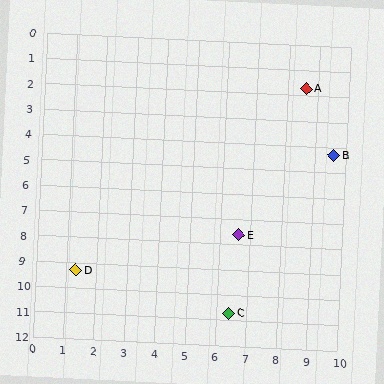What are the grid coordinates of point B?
Point B is at approximately (9.6, 4.3).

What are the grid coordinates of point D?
Point D is at approximately (1.3, 9.3).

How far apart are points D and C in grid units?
Points D and C are about 5.3 grid units apart.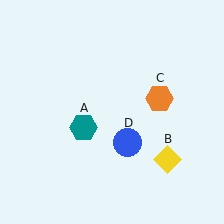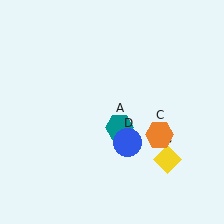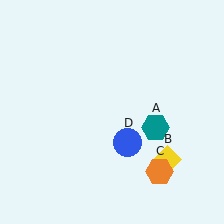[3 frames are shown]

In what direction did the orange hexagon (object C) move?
The orange hexagon (object C) moved down.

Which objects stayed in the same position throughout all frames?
Yellow diamond (object B) and blue circle (object D) remained stationary.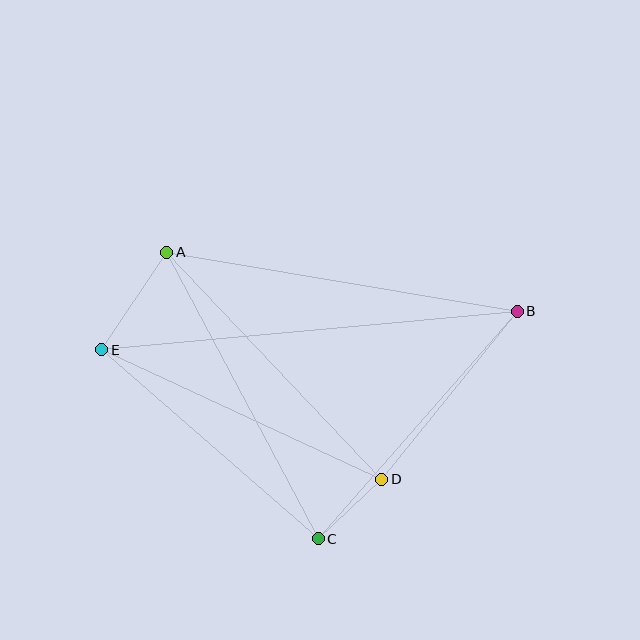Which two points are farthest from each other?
Points B and E are farthest from each other.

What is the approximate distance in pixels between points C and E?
The distance between C and E is approximately 288 pixels.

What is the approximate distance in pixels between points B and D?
The distance between B and D is approximately 216 pixels.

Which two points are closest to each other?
Points C and D are closest to each other.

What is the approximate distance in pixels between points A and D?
The distance between A and D is approximately 313 pixels.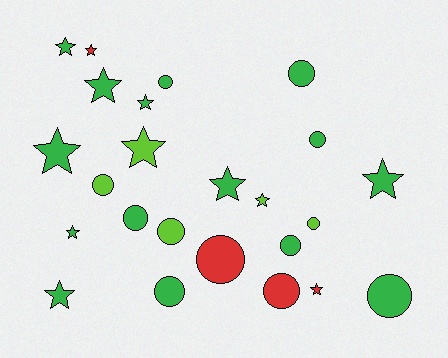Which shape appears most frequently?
Circle, with 12 objects.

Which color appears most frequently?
Green, with 15 objects.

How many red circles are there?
There are 2 red circles.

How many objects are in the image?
There are 24 objects.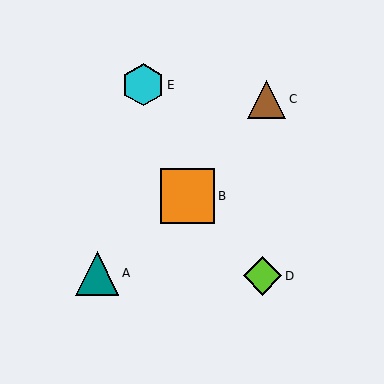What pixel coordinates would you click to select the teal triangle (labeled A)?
Click at (97, 273) to select the teal triangle A.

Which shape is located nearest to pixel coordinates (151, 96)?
The cyan hexagon (labeled E) at (143, 85) is nearest to that location.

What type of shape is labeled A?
Shape A is a teal triangle.